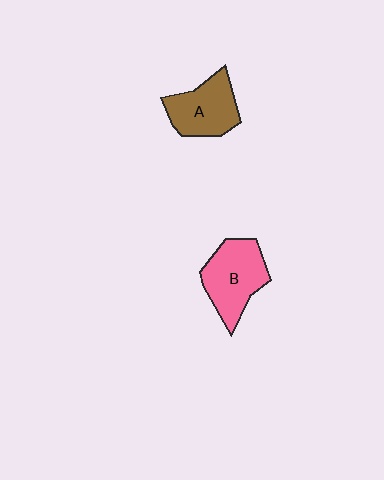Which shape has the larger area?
Shape B (pink).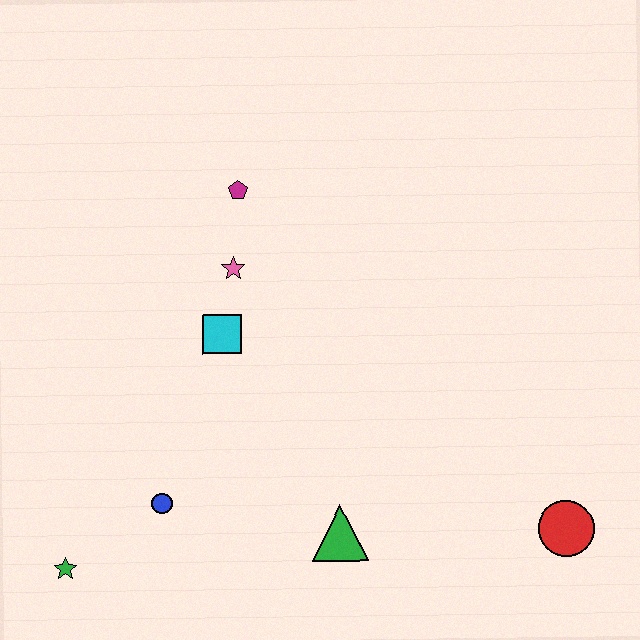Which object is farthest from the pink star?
The red circle is farthest from the pink star.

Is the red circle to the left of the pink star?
No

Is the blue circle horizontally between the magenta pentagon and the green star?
Yes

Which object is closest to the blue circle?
The green star is closest to the blue circle.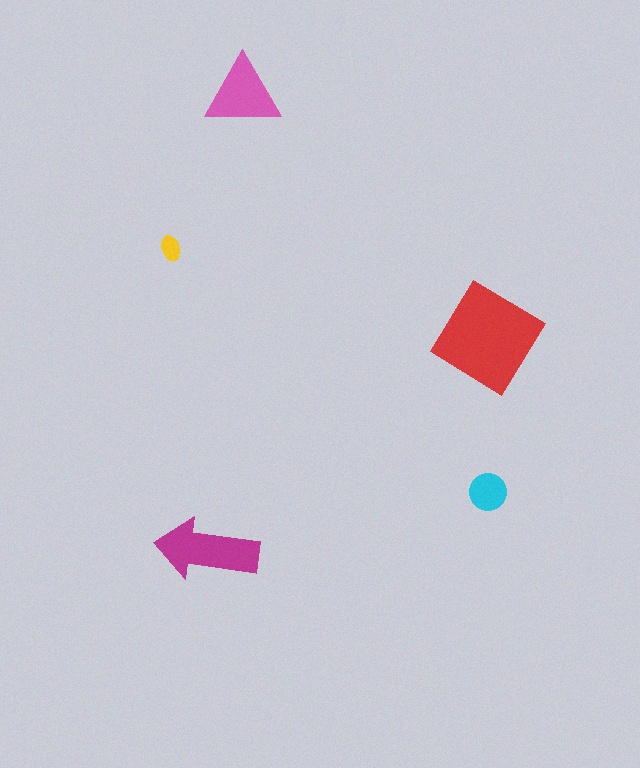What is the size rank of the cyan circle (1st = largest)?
4th.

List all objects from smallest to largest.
The yellow ellipse, the cyan circle, the pink triangle, the magenta arrow, the red diamond.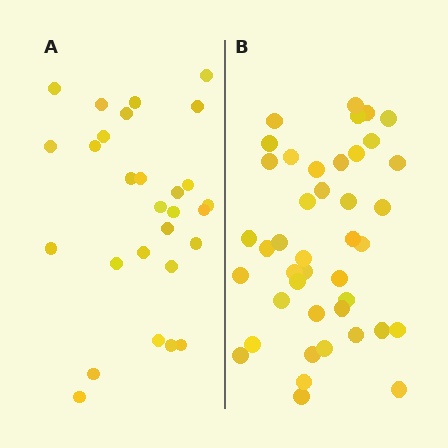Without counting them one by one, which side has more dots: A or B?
Region B (the right region) has more dots.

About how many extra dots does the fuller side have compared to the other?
Region B has approximately 15 more dots than region A.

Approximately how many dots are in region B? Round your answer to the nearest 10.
About 40 dots. (The exact count is 42, which rounds to 40.)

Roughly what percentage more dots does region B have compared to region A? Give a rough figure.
About 50% more.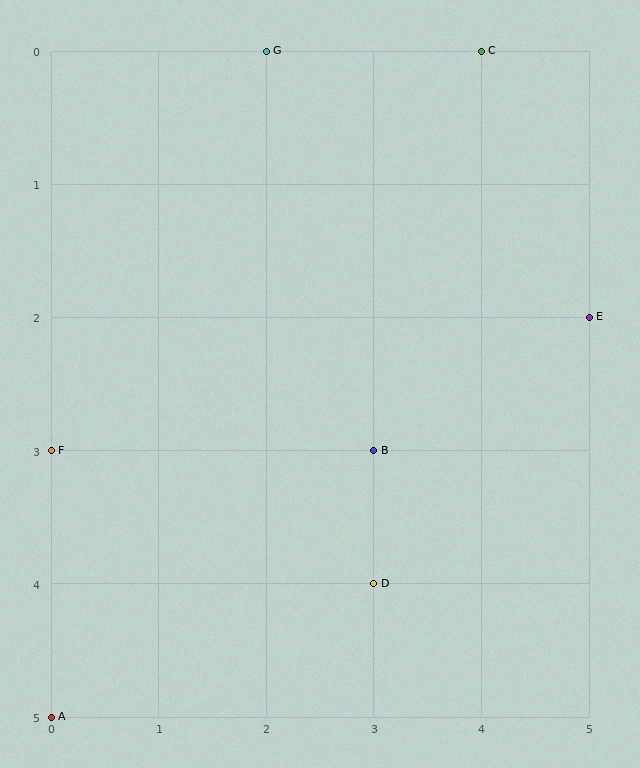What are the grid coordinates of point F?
Point F is at grid coordinates (0, 3).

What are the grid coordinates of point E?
Point E is at grid coordinates (5, 2).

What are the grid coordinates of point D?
Point D is at grid coordinates (3, 4).